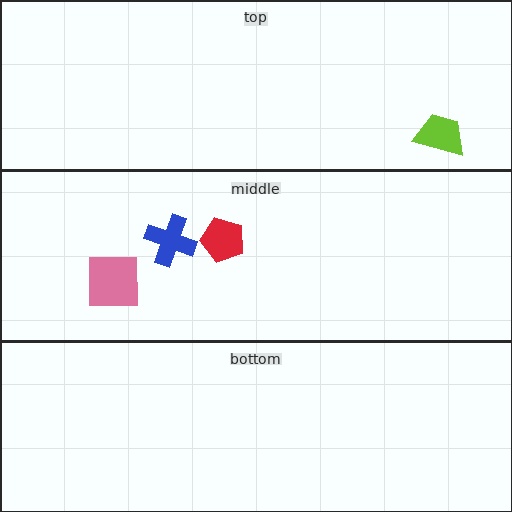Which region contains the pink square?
The middle region.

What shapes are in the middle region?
The pink square, the blue cross, the red pentagon.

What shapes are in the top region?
The lime trapezoid.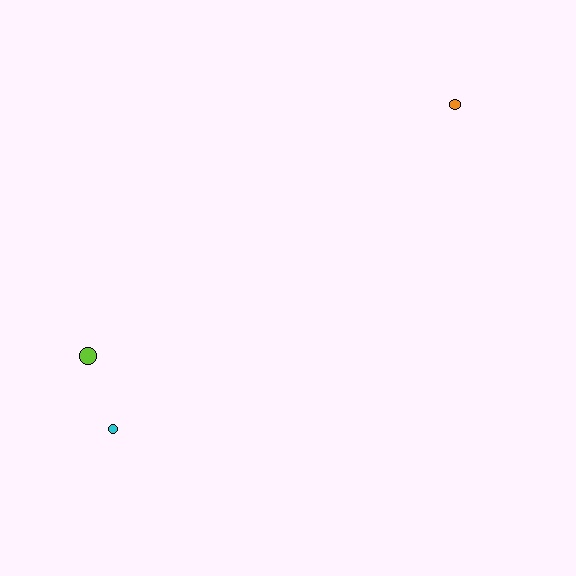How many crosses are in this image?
There are no crosses.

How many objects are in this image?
There are 3 objects.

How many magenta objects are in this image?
There are no magenta objects.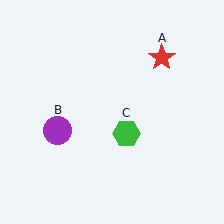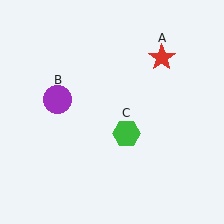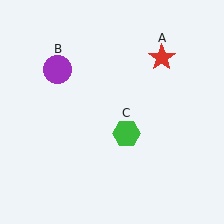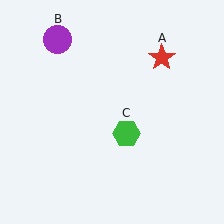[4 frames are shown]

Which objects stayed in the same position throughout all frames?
Red star (object A) and green hexagon (object C) remained stationary.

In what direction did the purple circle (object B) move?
The purple circle (object B) moved up.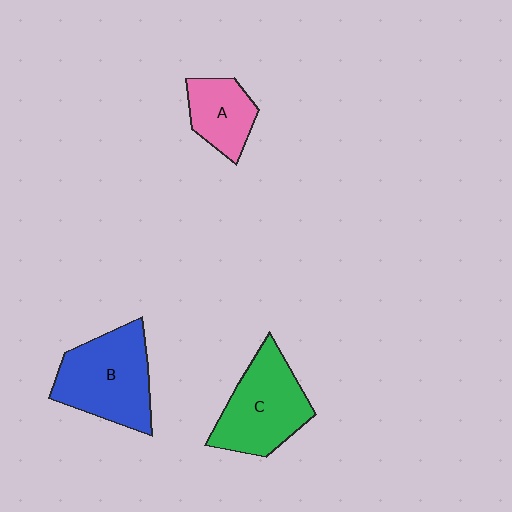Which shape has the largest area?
Shape B (blue).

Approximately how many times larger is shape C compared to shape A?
Approximately 1.7 times.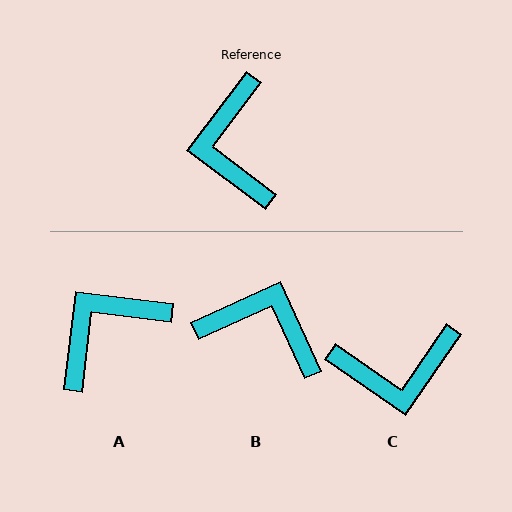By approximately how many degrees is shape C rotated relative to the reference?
Approximately 92 degrees counter-clockwise.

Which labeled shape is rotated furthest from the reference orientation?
B, about 118 degrees away.